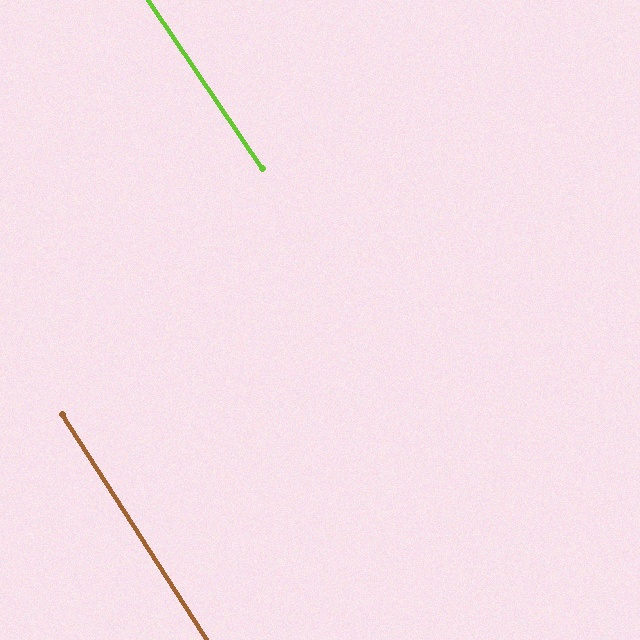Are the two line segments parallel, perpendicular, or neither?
Parallel — their directions differ by only 0.9°.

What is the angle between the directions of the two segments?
Approximately 1 degree.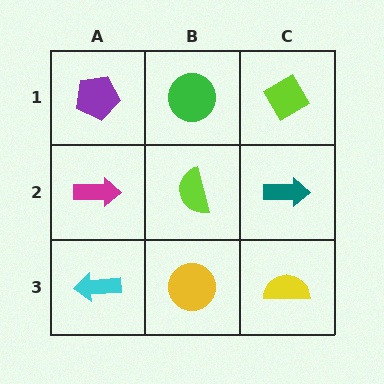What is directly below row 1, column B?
A lime semicircle.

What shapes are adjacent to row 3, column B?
A lime semicircle (row 2, column B), a cyan arrow (row 3, column A), a yellow semicircle (row 3, column C).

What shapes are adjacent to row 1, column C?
A teal arrow (row 2, column C), a green circle (row 1, column B).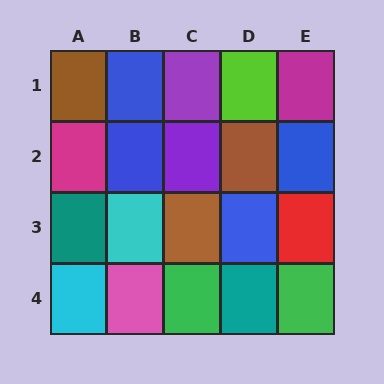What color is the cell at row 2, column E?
Blue.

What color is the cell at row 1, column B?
Blue.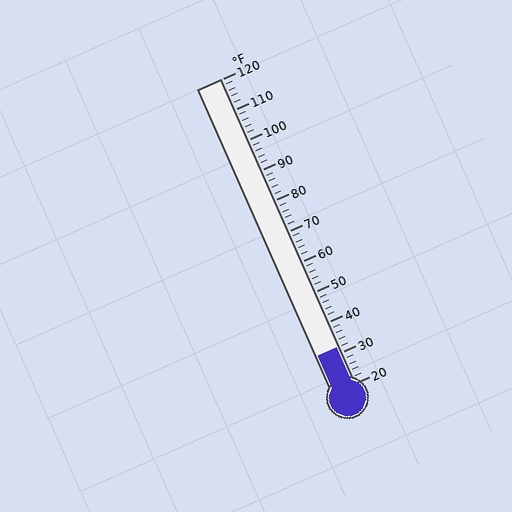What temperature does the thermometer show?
The thermometer shows approximately 32°F.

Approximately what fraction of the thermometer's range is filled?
The thermometer is filled to approximately 10% of its range.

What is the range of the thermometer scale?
The thermometer scale ranges from 20°F to 120°F.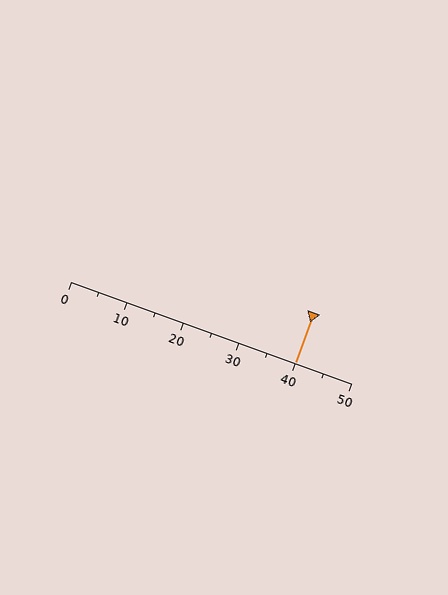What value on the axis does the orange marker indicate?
The marker indicates approximately 40.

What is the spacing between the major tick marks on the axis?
The major ticks are spaced 10 apart.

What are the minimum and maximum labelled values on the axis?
The axis runs from 0 to 50.